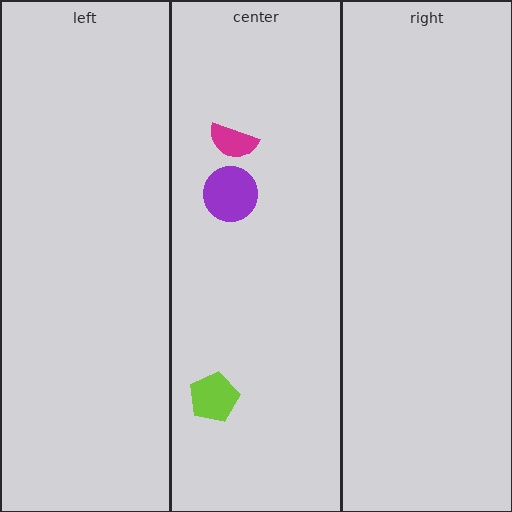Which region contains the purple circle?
The center region.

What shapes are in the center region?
The purple circle, the lime pentagon, the magenta semicircle.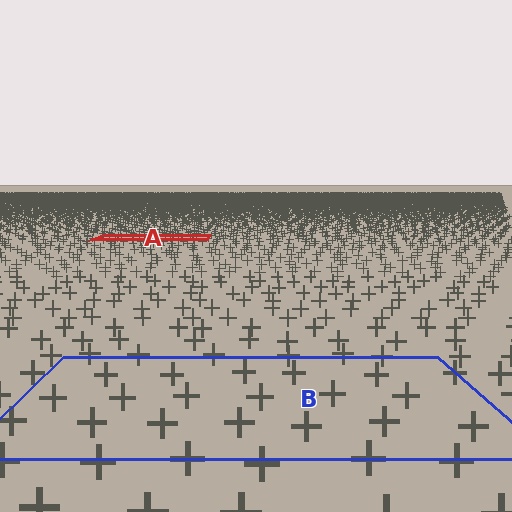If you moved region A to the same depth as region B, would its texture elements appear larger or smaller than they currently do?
They would appear larger. At a closer depth, the same texture elements are projected at a bigger on-screen size.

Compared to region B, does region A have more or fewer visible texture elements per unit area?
Region A has more texture elements per unit area — they are packed more densely because it is farther away.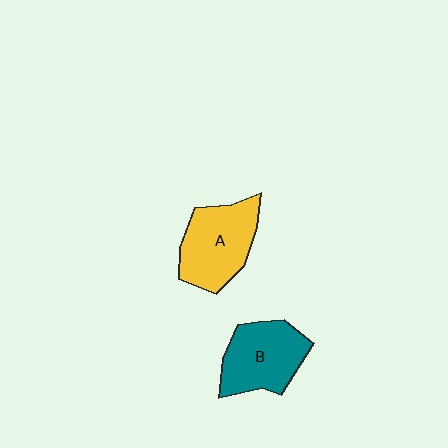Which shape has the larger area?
Shape A (yellow).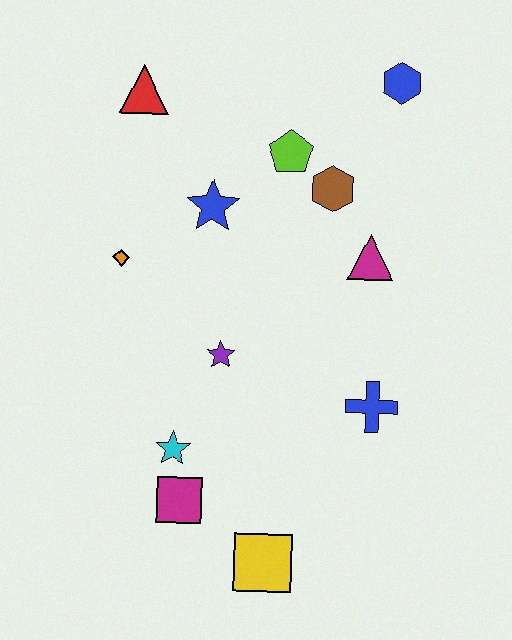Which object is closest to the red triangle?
The blue star is closest to the red triangle.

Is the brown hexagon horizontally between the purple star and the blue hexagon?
Yes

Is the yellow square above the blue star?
No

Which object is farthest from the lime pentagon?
The yellow square is farthest from the lime pentagon.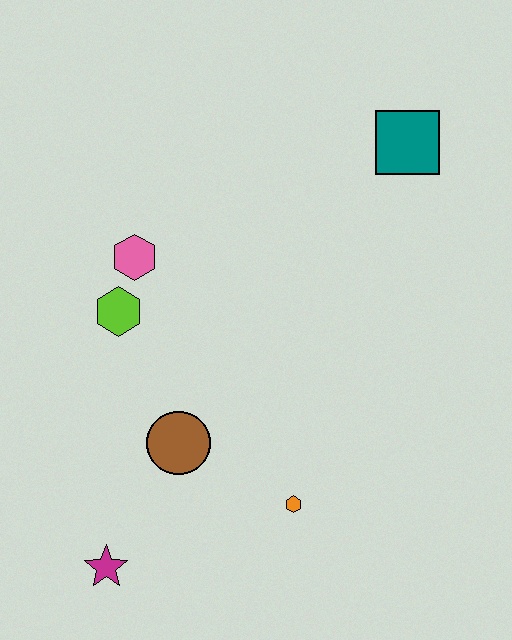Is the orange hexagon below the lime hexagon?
Yes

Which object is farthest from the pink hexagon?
The magenta star is farthest from the pink hexagon.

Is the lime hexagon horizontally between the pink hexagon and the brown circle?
No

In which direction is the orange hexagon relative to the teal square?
The orange hexagon is below the teal square.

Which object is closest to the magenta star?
The brown circle is closest to the magenta star.